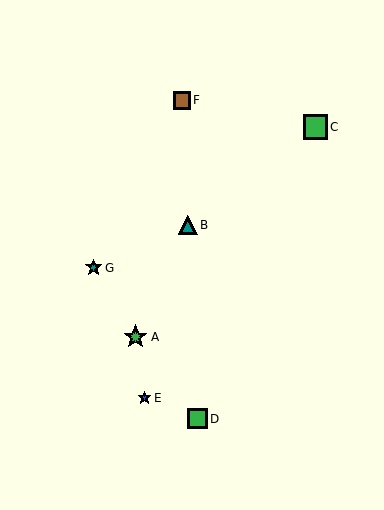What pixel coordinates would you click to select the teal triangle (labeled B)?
Click at (188, 225) to select the teal triangle B.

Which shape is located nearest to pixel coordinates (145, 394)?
The blue star (labeled E) at (144, 398) is nearest to that location.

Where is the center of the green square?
The center of the green square is at (315, 127).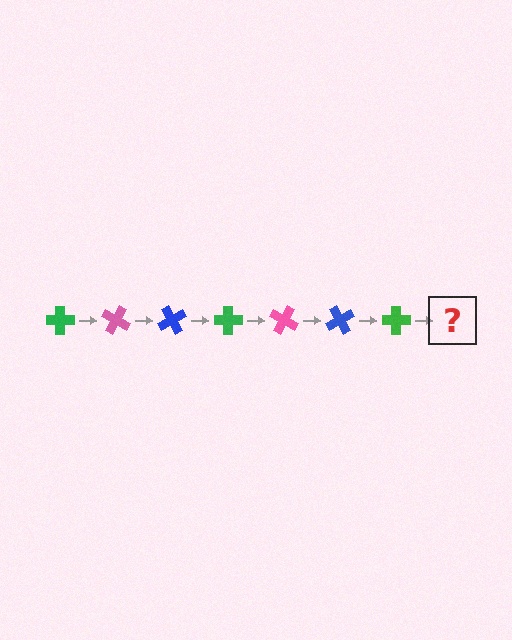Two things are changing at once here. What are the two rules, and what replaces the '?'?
The two rules are that it rotates 30 degrees each step and the color cycles through green, pink, and blue. The '?' should be a pink cross, rotated 210 degrees from the start.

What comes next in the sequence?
The next element should be a pink cross, rotated 210 degrees from the start.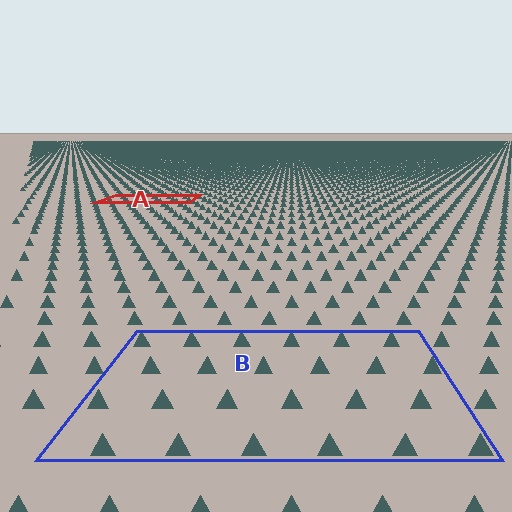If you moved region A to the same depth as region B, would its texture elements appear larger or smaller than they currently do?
They would appear larger. At a closer depth, the same texture elements are projected at a bigger on-screen size.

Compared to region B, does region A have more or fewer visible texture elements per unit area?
Region A has more texture elements per unit area — they are packed more densely because it is farther away.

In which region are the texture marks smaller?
The texture marks are smaller in region A, because it is farther away.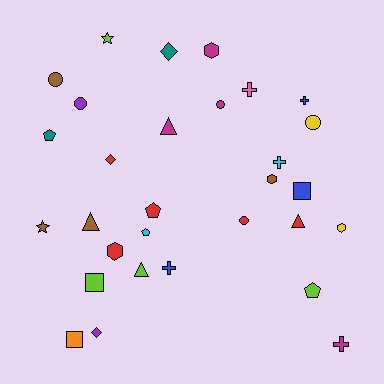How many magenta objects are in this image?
There are 4 magenta objects.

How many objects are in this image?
There are 30 objects.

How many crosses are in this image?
There are 5 crosses.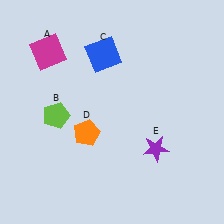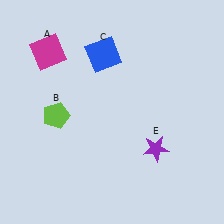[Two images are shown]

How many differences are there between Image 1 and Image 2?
There is 1 difference between the two images.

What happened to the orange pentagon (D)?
The orange pentagon (D) was removed in Image 2. It was in the bottom-left area of Image 1.